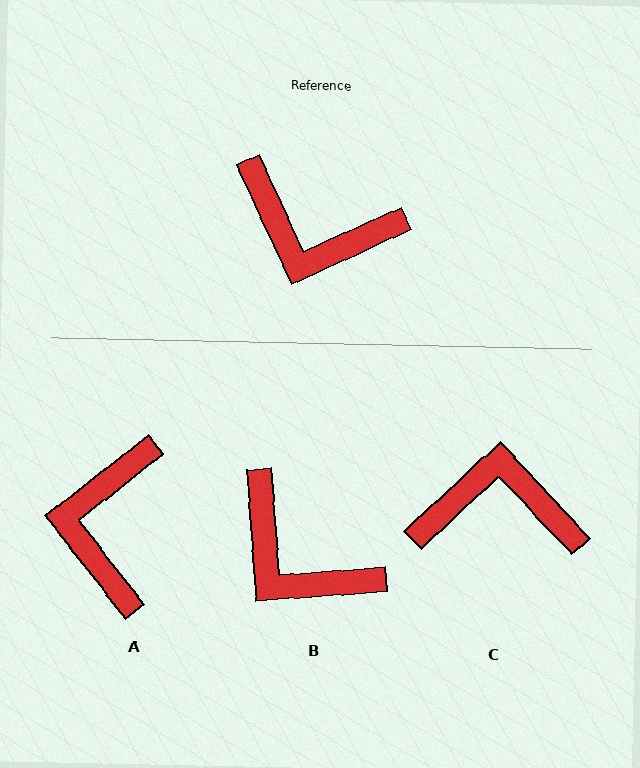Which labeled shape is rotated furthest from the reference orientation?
C, about 161 degrees away.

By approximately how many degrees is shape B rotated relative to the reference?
Approximately 20 degrees clockwise.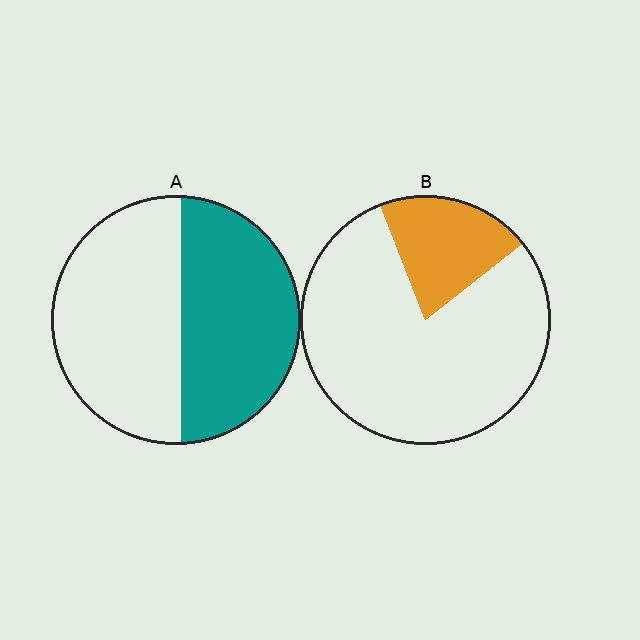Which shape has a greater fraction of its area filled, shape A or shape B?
Shape A.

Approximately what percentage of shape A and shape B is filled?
A is approximately 45% and B is approximately 20%.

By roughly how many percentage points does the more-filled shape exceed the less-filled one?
By roughly 25 percentage points (A over B).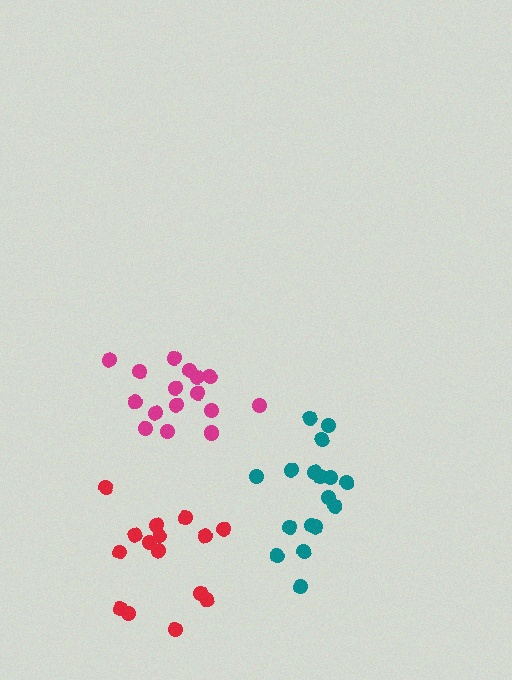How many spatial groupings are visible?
There are 3 spatial groupings.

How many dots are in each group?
Group 1: 15 dots, Group 2: 17 dots, Group 3: 17 dots (49 total).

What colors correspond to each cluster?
The clusters are colored: red, magenta, teal.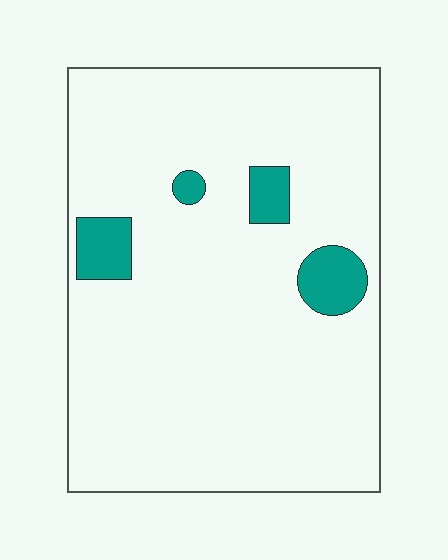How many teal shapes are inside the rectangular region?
4.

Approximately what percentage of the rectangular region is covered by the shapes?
Approximately 10%.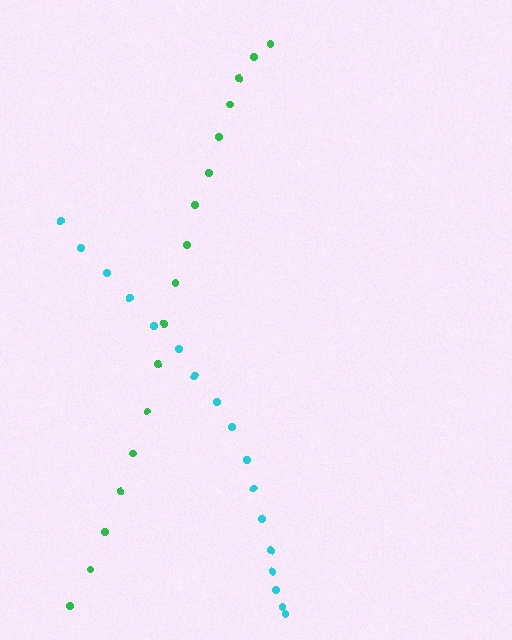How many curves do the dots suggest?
There are 2 distinct paths.